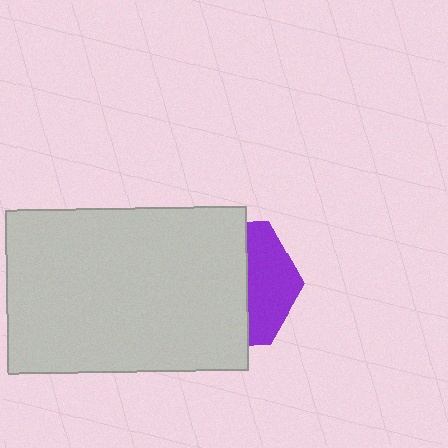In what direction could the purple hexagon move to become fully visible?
The purple hexagon could move right. That would shift it out from behind the light gray rectangle entirely.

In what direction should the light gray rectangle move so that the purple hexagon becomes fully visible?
The light gray rectangle should move left. That is the shortest direction to clear the overlap and leave the purple hexagon fully visible.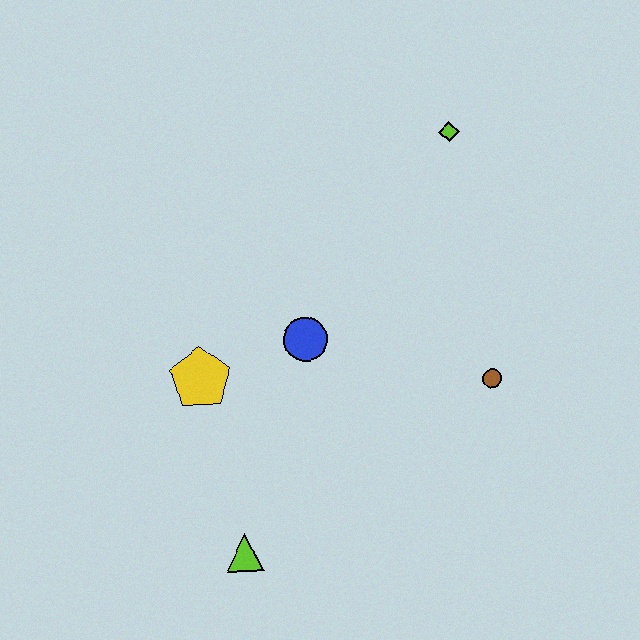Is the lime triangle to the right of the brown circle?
No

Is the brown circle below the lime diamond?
Yes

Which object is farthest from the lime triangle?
The lime diamond is farthest from the lime triangle.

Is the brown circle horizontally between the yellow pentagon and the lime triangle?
No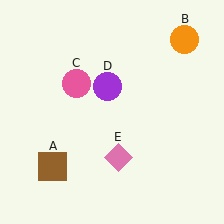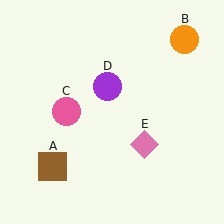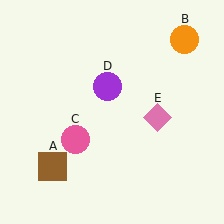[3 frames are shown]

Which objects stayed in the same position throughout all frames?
Brown square (object A) and orange circle (object B) and purple circle (object D) remained stationary.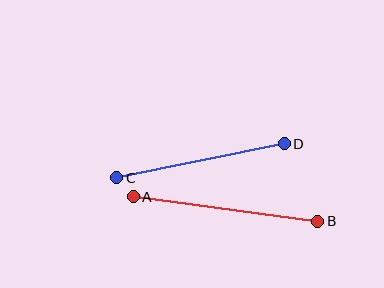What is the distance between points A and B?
The distance is approximately 186 pixels.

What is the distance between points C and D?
The distance is approximately 171 pixels.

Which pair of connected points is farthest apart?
Points A and B are farthest apart.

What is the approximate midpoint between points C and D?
The midpoint is at approximately (200, 161) pixels.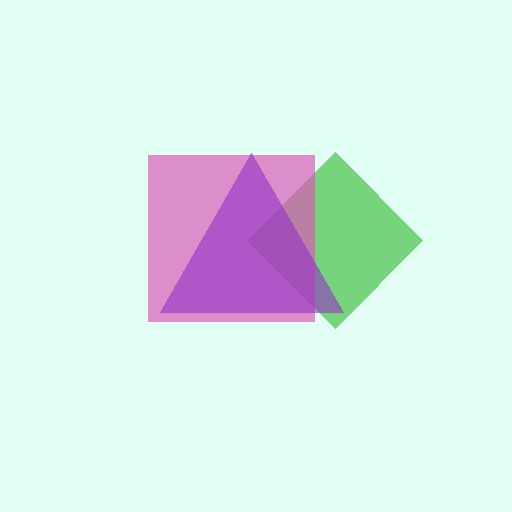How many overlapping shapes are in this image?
There are 3 overlapping shapes in the image.